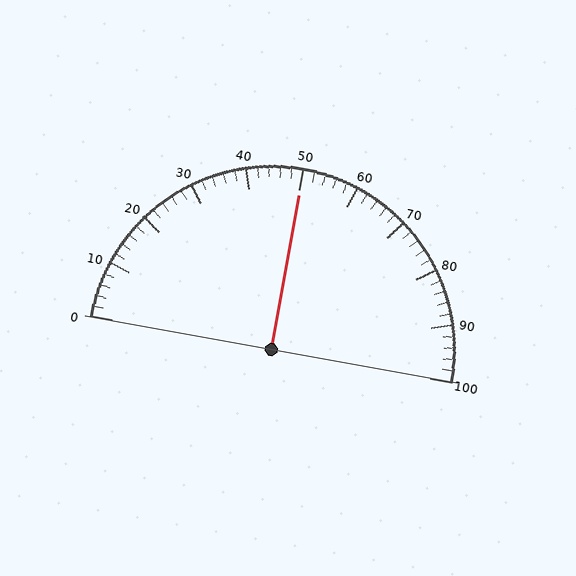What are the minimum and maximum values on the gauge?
The gauge ranges from 0 to 100.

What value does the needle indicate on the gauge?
The needle indicates approximately 50.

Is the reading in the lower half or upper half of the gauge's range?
The reading is in the upper half of the range (0 to 100).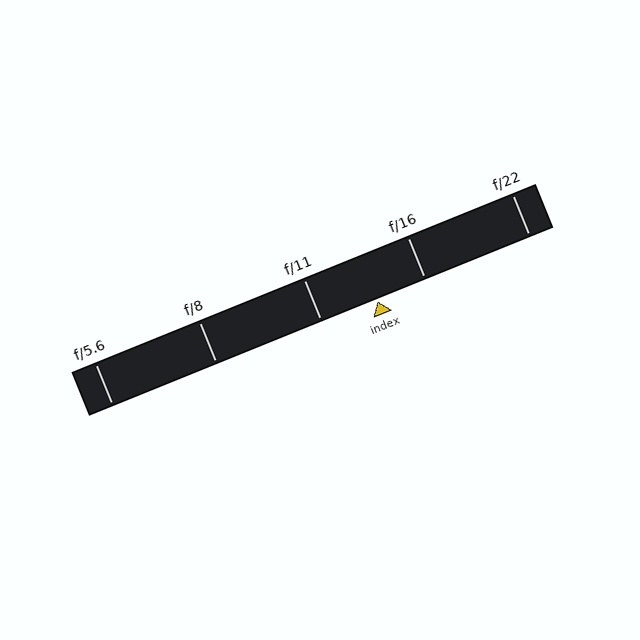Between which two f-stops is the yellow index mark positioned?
The index mark is between f/11 and f/16.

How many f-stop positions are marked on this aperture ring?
There are 5 f-stop positions marked.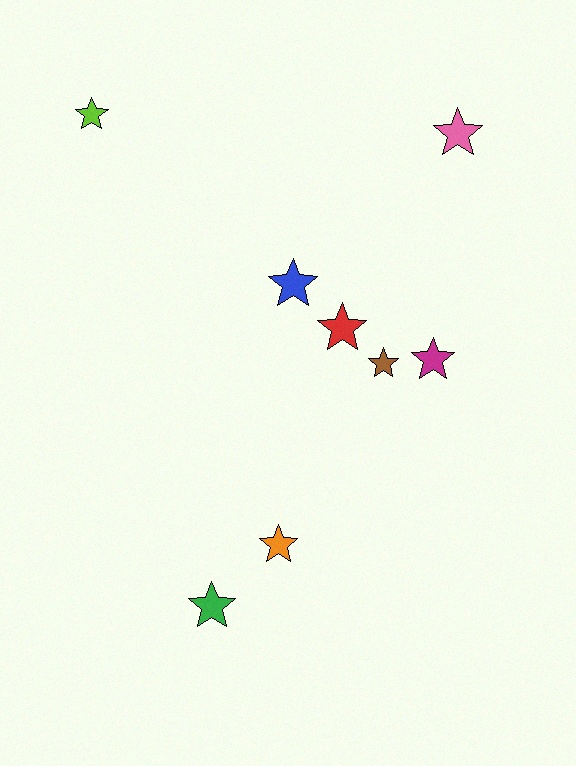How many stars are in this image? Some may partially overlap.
There are 8 stars.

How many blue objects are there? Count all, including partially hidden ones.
There is 1 blue object.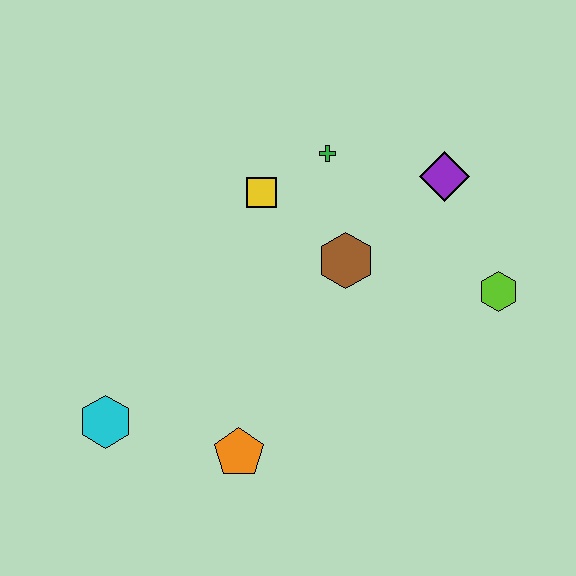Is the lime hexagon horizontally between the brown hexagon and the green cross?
No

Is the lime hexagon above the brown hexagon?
No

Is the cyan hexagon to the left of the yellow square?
Yes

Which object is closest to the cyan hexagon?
The orange pentagon is closest to the cyan hexagon.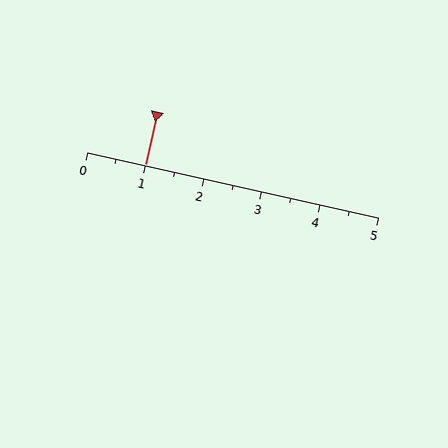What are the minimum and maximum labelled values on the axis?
The axis runs from 0 to 5.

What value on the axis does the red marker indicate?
The marker indicates approximately 1.